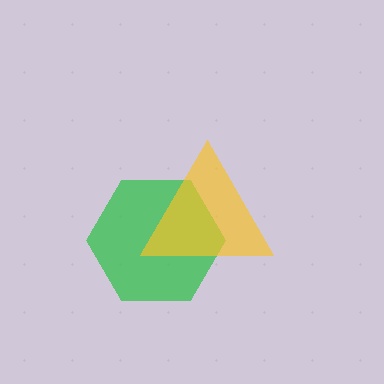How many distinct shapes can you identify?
There are 2 distinct shapes: a green hexagon, a yellow triangle.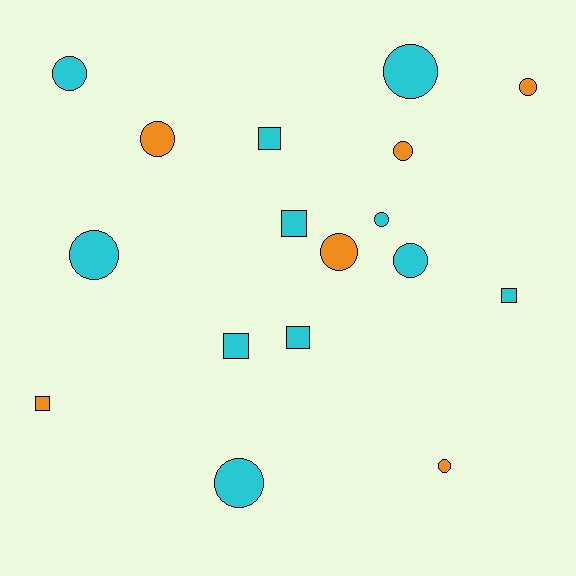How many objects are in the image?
There are 17 objects.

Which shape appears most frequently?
Circle, with 11 objects.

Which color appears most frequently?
Cyan, with 11 objects.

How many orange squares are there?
There is 1 orange square.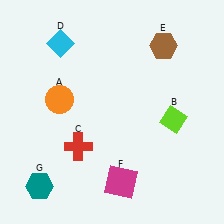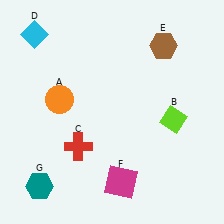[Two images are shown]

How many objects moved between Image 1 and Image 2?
1 object moved between the two images.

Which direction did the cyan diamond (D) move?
The cyan diamond (D) moved left.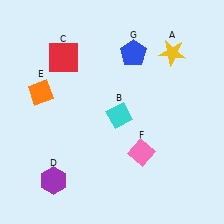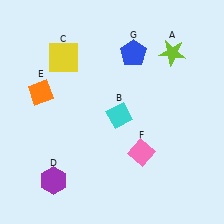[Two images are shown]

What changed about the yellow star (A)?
In Image 1, A is yellow. In Image 2, it changed to lime.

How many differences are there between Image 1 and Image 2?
There are 2 differences between the two images.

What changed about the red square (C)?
In Image 1, C is red. In Image 2, it changed to yellow.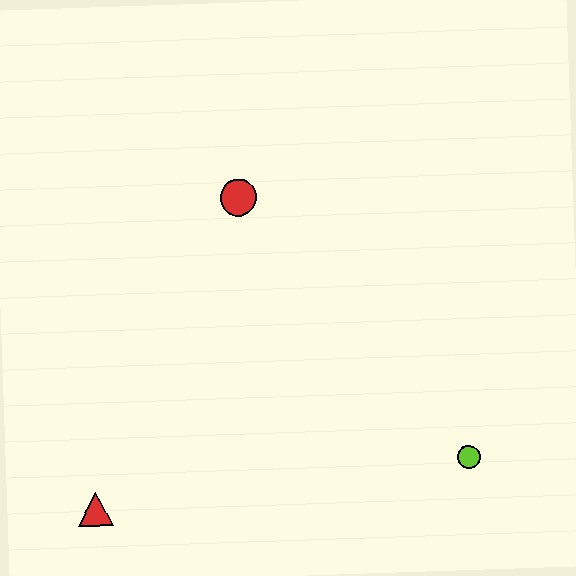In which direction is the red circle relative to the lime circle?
The red circle is above the lime circle.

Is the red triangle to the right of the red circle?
No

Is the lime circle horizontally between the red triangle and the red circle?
No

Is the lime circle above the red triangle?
Yes